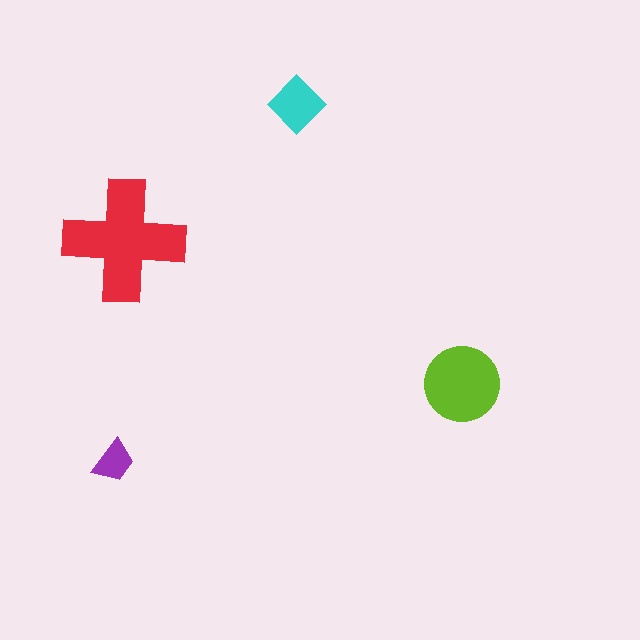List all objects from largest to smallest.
The red cross, the lime circle, the cyan diamond, the purple trapezoid.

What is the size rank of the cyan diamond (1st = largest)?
3rd.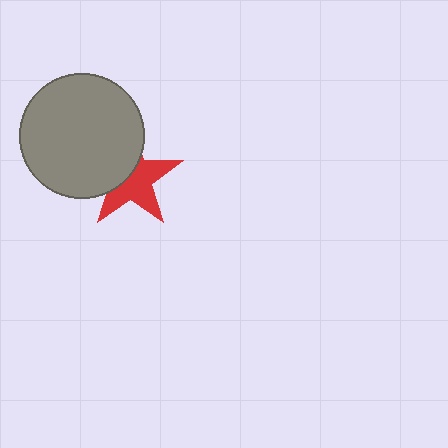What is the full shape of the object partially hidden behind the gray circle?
The partially hidden object is a red star.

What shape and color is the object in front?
The object in front is a gray circle.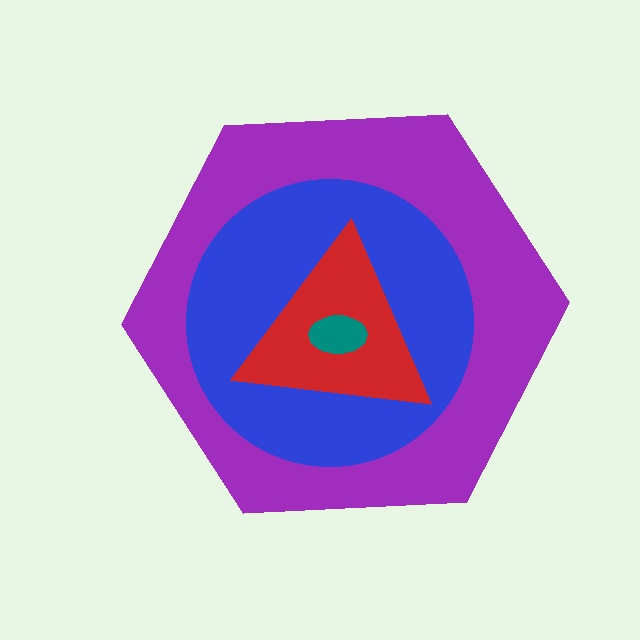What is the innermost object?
The teal ellipse.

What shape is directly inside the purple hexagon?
The blue circle.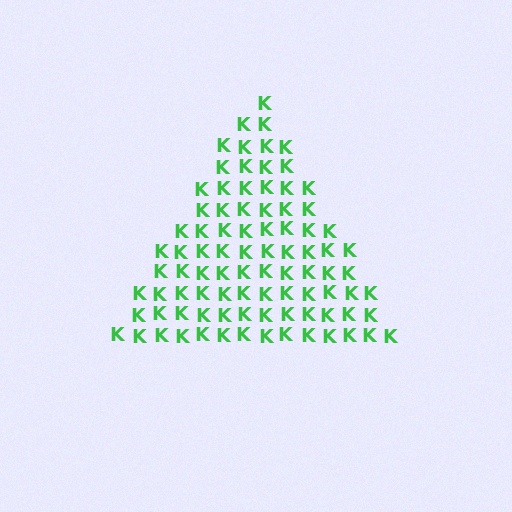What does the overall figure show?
The overall figure shows a triangle.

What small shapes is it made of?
It is made of small letter K's.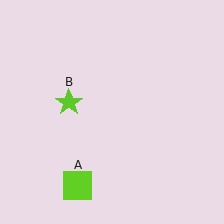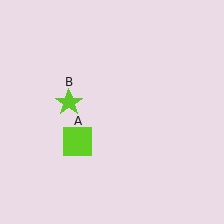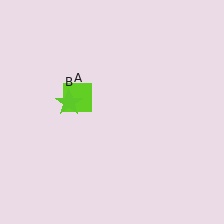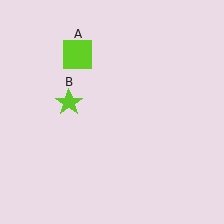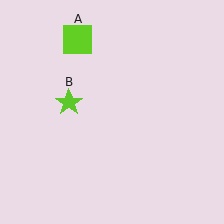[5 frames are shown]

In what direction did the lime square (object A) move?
The lime square (object A) moved up.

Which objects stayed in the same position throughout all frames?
Lime star (object B) remained stationary.